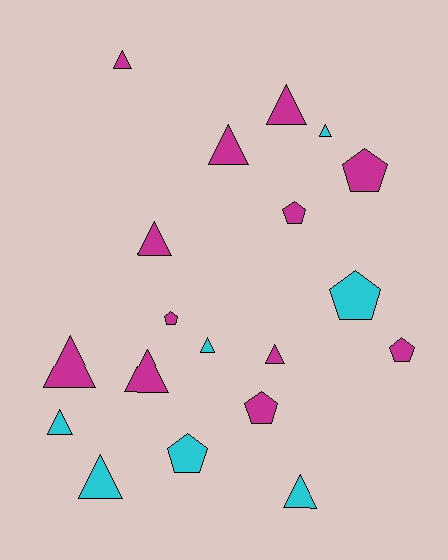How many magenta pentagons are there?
There are 5 magenta pentagons.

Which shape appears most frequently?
Triangle, with 12 objects.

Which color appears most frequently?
Magenta, with 12 objects.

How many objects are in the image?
There are 19 objects.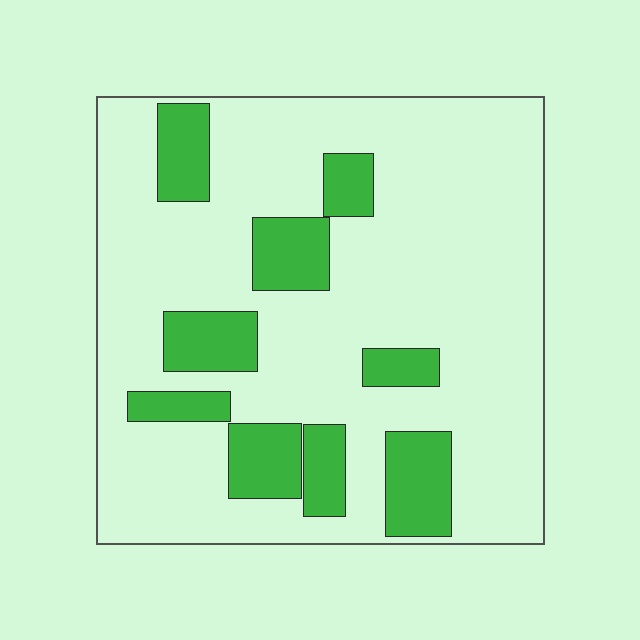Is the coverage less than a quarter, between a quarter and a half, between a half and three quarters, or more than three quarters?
Less than a quarter.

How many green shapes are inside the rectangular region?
9.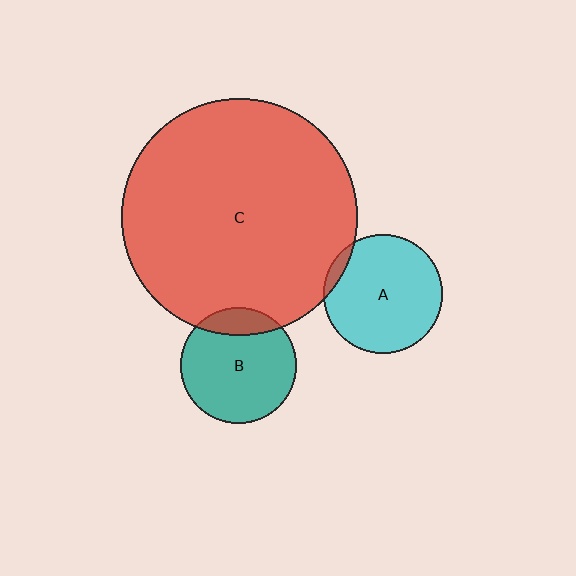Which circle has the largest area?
Circle C (red).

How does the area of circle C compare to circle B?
Approximately 4.2 times.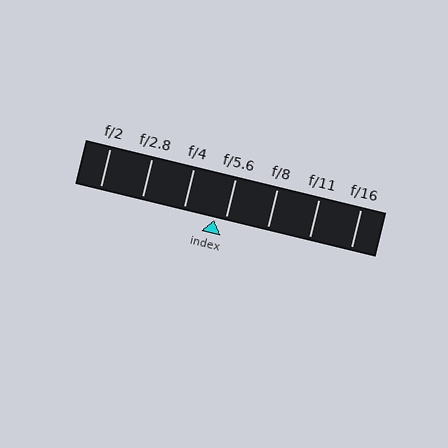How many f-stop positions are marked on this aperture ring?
There are 7 f-stop positions marked.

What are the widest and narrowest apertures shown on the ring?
The widest aperture shown is f/2 and the narrowest is f/16.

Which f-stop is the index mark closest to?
The index mark is closest to f/5.6.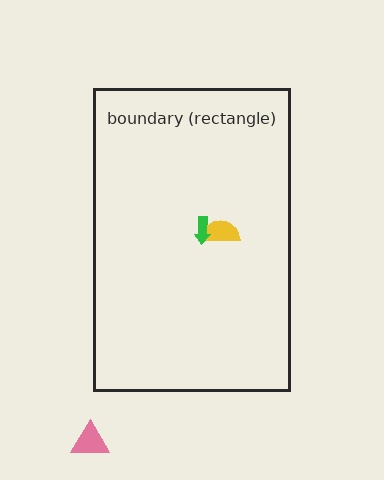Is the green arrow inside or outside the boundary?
Inside.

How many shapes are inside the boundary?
2 inside, 1 outside.